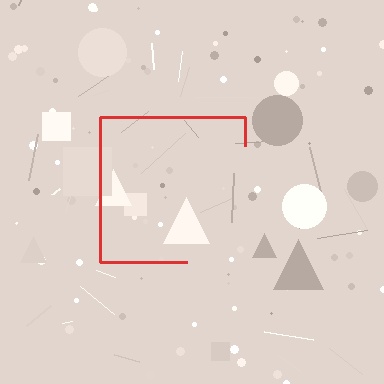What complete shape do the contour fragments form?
The contour fragments form a square.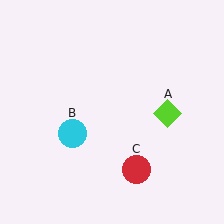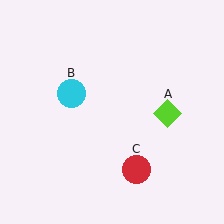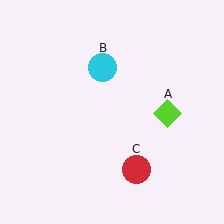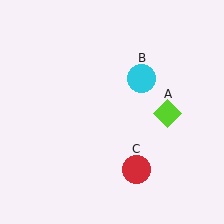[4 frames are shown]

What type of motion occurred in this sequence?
The cyan circle (object B) rotated clockwise around the center of the scene.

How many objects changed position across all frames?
1 object changed position: cyan circle (object B).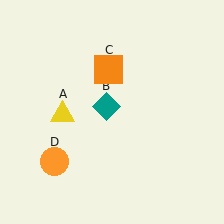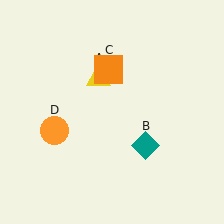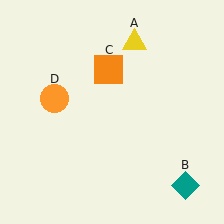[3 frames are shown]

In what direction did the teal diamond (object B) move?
The teal diamond (object B) moved down and to the right.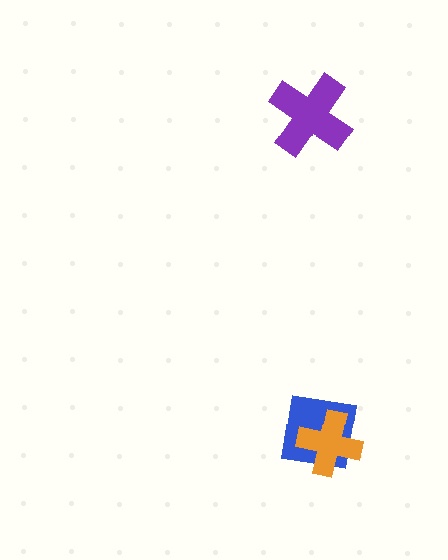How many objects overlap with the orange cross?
1 object overlaps with the orange cross.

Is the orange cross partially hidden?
No, no other shape covers it.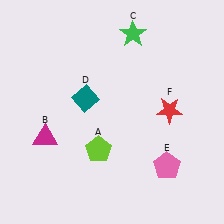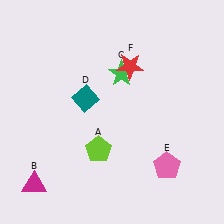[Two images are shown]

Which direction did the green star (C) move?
The green star (C) moved down.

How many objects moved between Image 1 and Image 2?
3 objects moved between the two images.